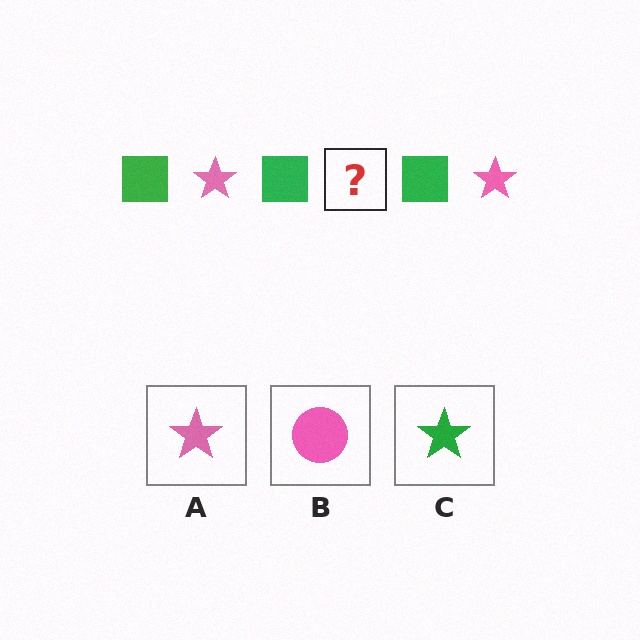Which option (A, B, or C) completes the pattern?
A.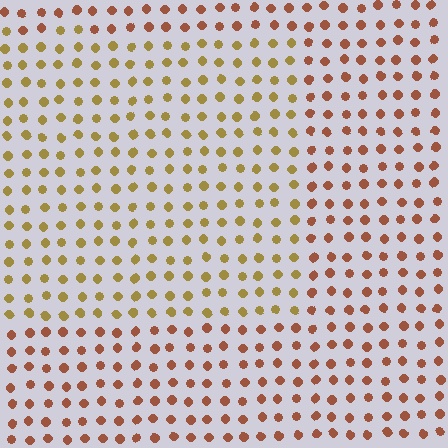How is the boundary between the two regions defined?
The boundary is defined purely by a slight shift in hue (about 36 degrees). Spacing, size, and orientation are identical on both sides.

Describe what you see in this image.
The image is filled with small brown elements in a uniform arrangement. A rectangle-shaped region is visible where the elements are tinted to a slightly different hue, forming a subtle color boundary.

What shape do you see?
I see a rectangle.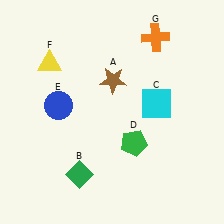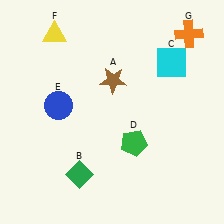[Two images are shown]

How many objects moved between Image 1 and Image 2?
3 objects moved between the two images.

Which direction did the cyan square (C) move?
The cyan square (C) moved up.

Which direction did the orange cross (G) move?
The orange cross (G) moved right.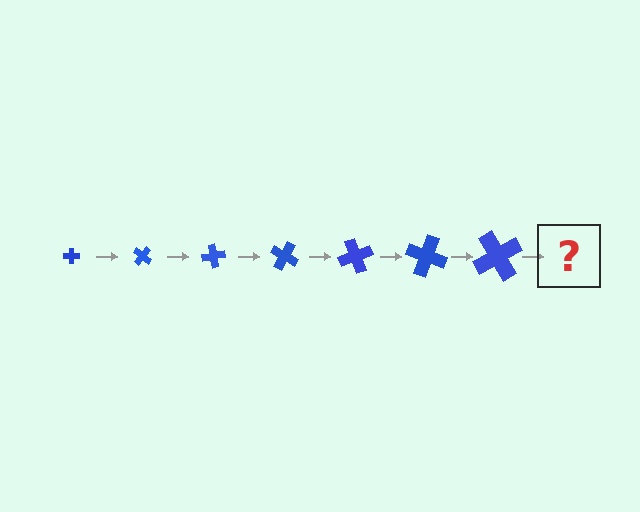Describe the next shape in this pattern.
It should be a cross, larger than the previous one and rotated 280 degrees from the start.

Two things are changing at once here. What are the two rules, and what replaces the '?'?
The two rules are that the cross grows larger each step and it rotates 40 degrees each step. The '?' should be a cross, larger than the previous one and rotated 280 degrees from the start.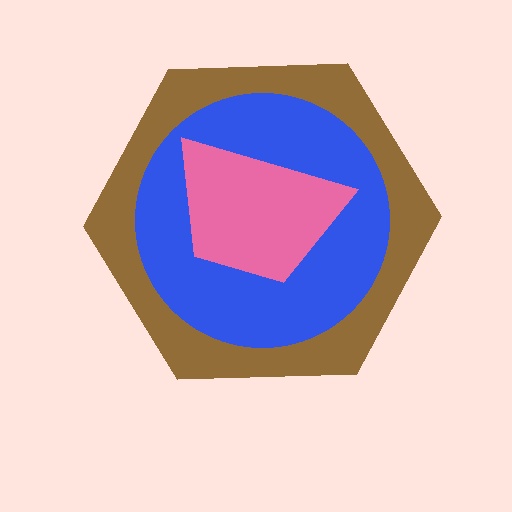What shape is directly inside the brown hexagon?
The blue circle.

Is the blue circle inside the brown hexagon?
Yes.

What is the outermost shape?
The brown hexagon.